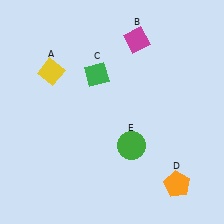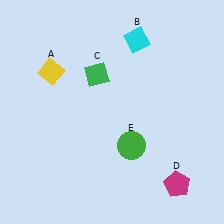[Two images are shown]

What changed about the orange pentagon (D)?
In Image 1, D is orange. In Image 2, it changed to magenta.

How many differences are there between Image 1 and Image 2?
There are 2 differences between the two images.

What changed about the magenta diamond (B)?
In Image 1, B is magenta. In Image 2, it changed to cyan.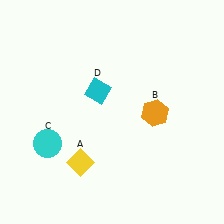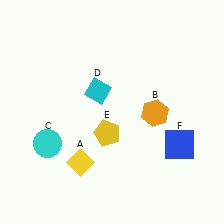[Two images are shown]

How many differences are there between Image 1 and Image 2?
There are 2 differences between the two images.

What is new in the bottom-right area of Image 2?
A blue square (F) was added in the bottom-right area of Image 2.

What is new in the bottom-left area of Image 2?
A yellow pentagon (E) was added in the bottom-left area of Image 2.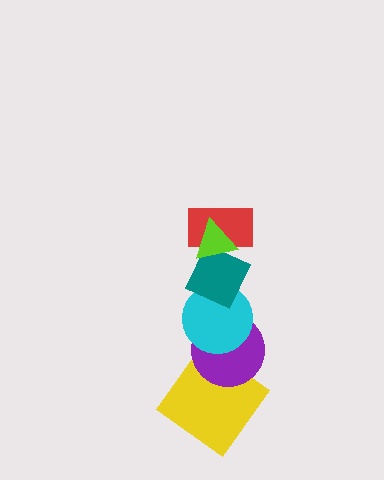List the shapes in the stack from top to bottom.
From top to bottom: the lime triangle, the red rectangle, the teal diamond, the cyan circle, the purple circle, the yellow diamond.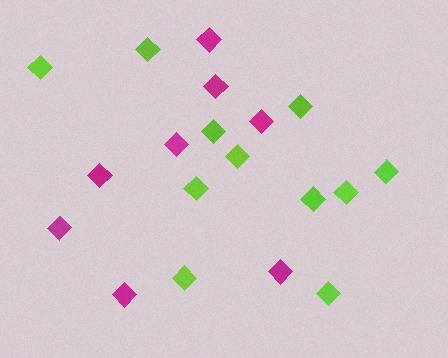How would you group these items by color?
There are 2 groups: one group of lime diamonds (11) and one group of magenta diamonds (8).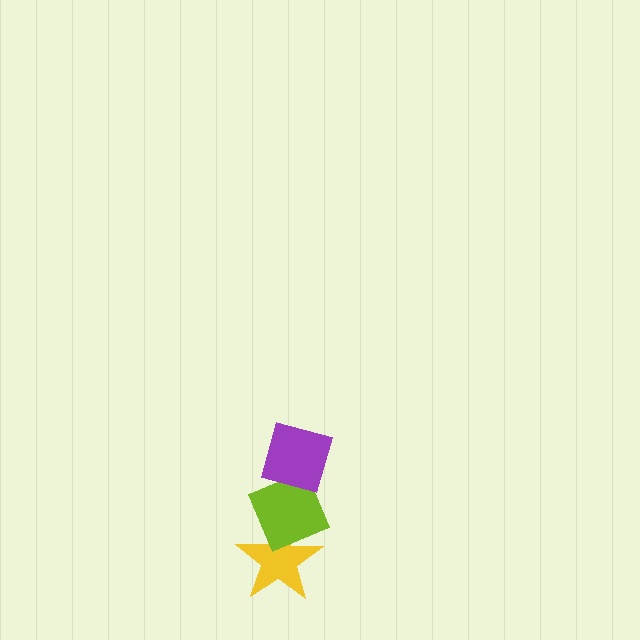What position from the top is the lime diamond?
The lime diamond is 2nd from the top.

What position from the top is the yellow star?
The yellow star is 3rd from the top.